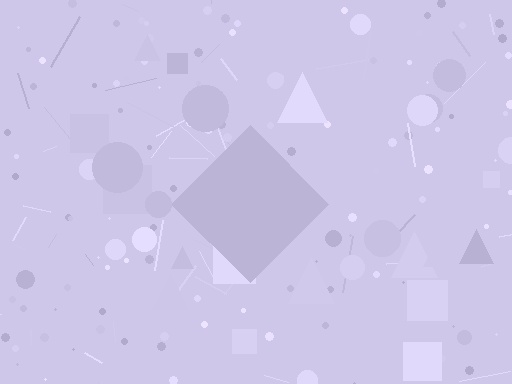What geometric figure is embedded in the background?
A diamond is embedded in the background.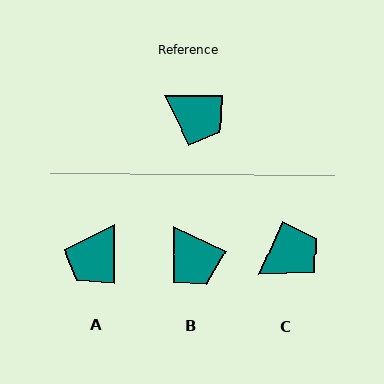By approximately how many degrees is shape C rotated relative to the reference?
Approximately 66 degrees counter-clockwise.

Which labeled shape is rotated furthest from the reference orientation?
A, about 89 degrees away.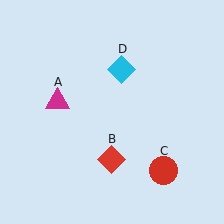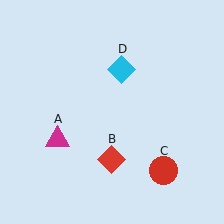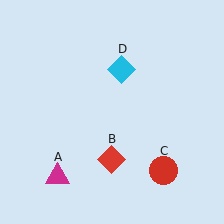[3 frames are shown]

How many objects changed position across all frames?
1 object changed position: magenta triangle (object A).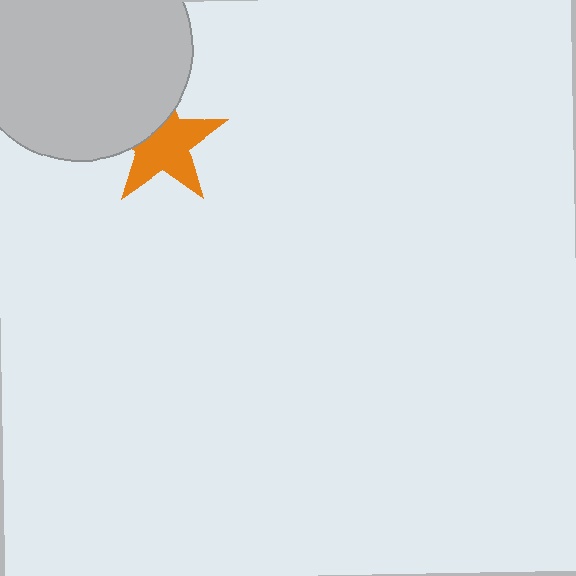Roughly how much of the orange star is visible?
Most of it is visible (roughly 68%).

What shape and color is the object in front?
The object in front is a light gray circle.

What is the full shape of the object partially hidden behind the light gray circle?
The partially hidden object is an orange star.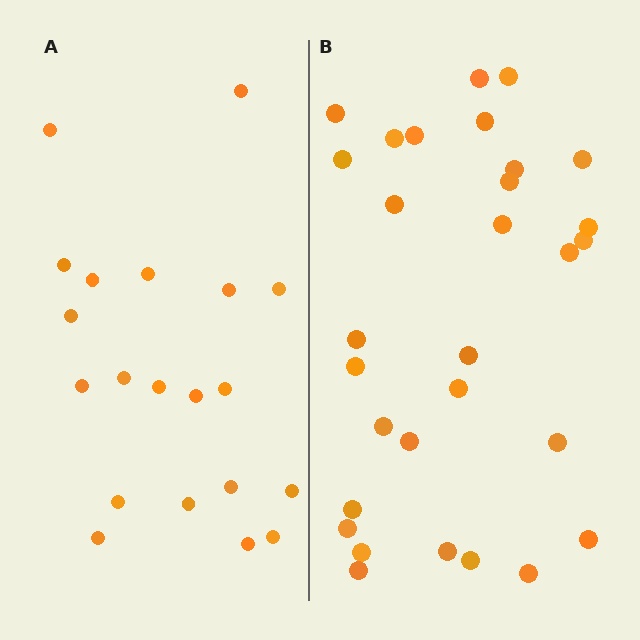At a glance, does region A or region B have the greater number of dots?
Region B (the right region) has more dots.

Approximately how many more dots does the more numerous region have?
Region B has roughly 10 or so more dots than region A.